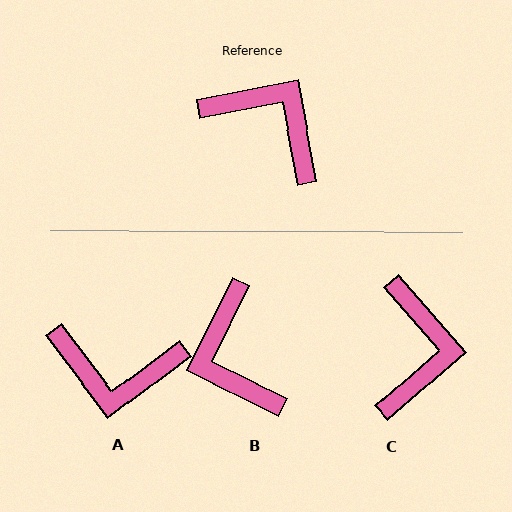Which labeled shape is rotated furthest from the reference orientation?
A, about 154 degrees away.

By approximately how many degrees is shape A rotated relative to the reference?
Approximately 154 degrees clockwise.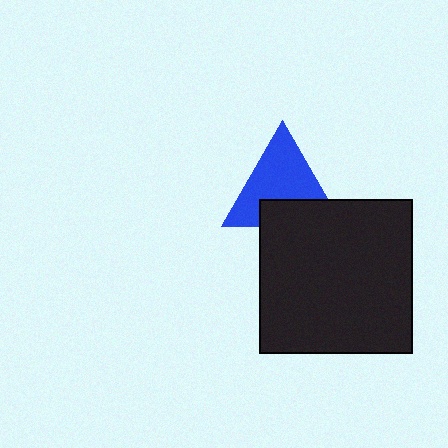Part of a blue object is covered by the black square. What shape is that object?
It is a triangle.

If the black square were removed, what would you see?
You would see the complete blue triangle.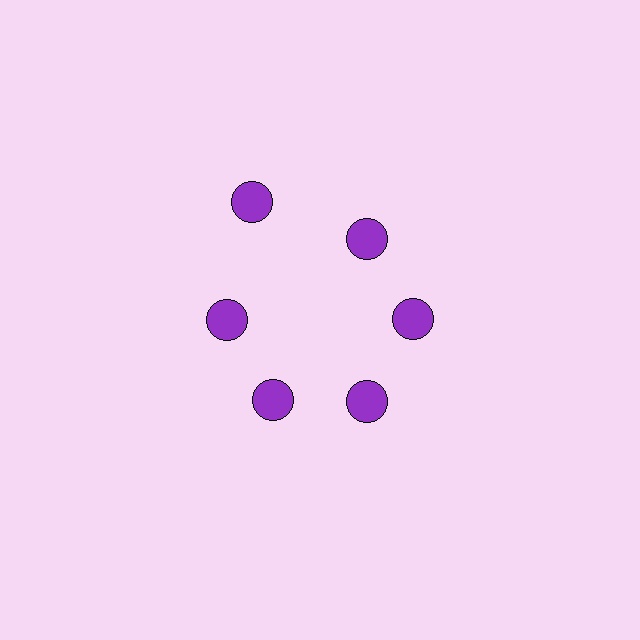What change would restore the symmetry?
The symmetry would be restored by moving it inward, back onto the ring so that all 6 circles sit at equal angles and equal distance from the center.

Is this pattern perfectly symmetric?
No. The 6 purple circles are arranged in a ring, but one element near the 11 o'clock position is pushed outward from the center, breaking the 6-fold rotational symmetry.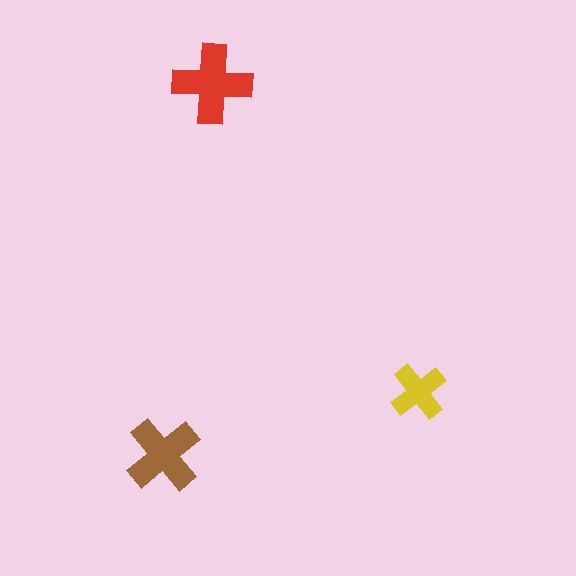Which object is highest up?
The red cross is topmost.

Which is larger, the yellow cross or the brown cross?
The brown one.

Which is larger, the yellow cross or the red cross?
The red one.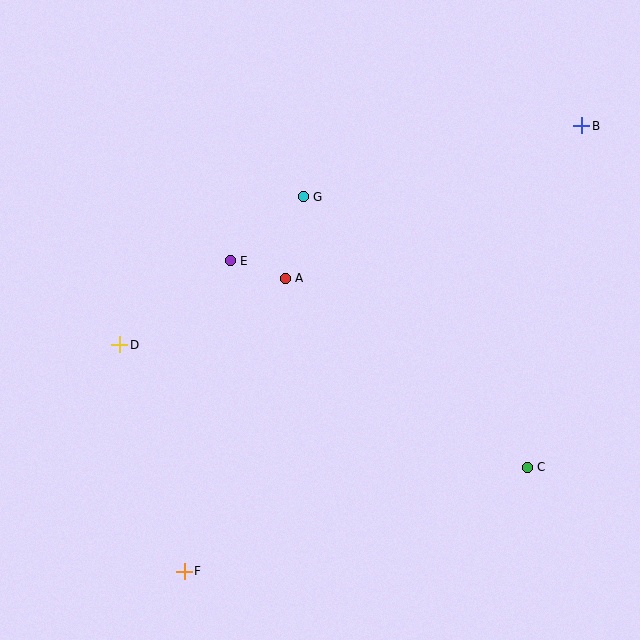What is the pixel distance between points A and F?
The distance between A and F is 310 pixels.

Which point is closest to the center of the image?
Point A at (285, 278) is closest to the center.